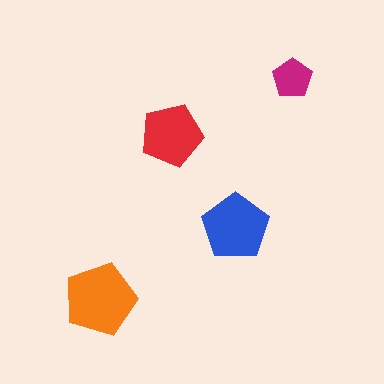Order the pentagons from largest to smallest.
the orange one, the blue one, the red one, the magenta one.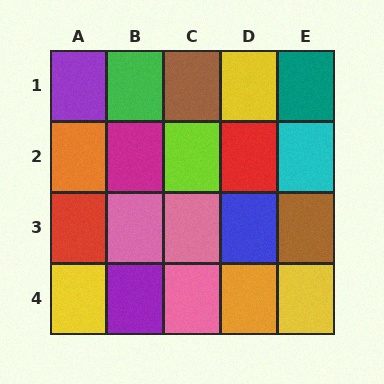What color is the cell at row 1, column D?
Yellow.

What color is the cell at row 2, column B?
Magenta.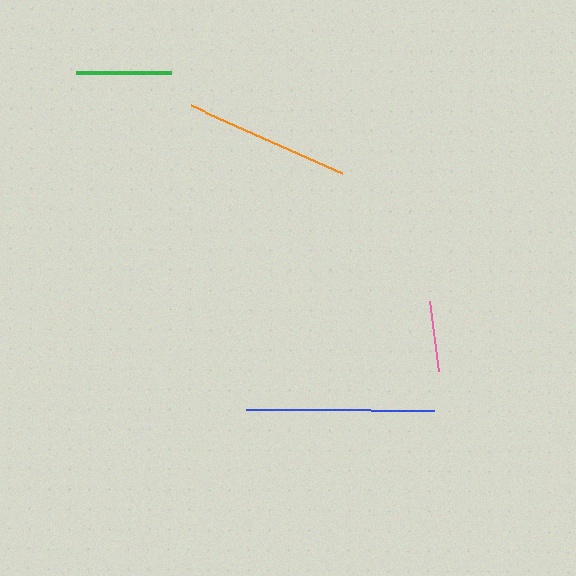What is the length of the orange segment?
The orange segment is approximately 166 pixels long.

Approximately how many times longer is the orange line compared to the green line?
The orange line is approximately 1.7 times the length of the green line.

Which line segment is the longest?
The blue line is the longest at approximately 188 pixels.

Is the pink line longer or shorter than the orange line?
The orange line is longer than the pink line.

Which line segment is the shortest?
The pink line is the shortest at approximately 71 pixels.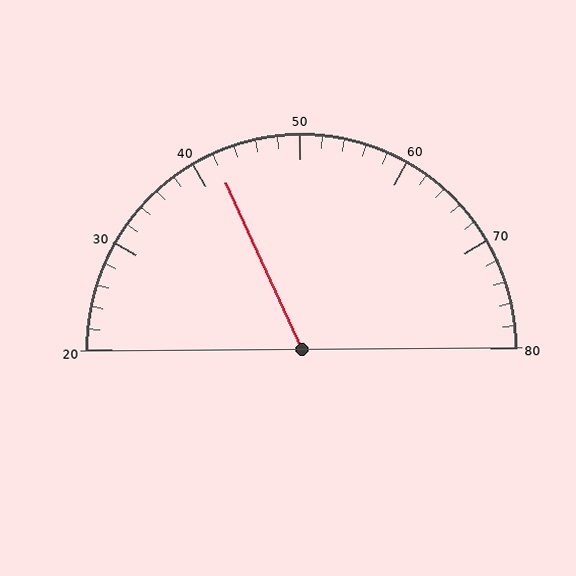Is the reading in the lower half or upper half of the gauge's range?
The reading is in the lower half of the range (20 to 80).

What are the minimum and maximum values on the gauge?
The gauge ranges from 20 to 80.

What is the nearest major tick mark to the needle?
The nearest major tick mark is 40.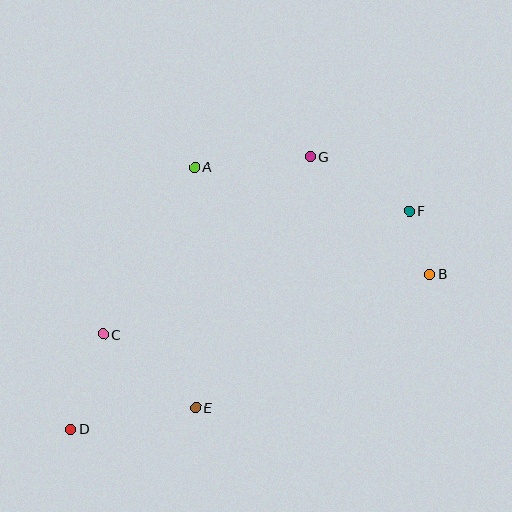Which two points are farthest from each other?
Points D and F are farthest from each other.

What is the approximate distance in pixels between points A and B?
The distance between A and B is approximately 258 pixels.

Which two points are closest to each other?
Points B and F are closest to each other.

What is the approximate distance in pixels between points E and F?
The distance between E and F is approximately 290 pixels.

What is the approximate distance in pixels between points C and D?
The distance between C and D is approximately 101 pixels.